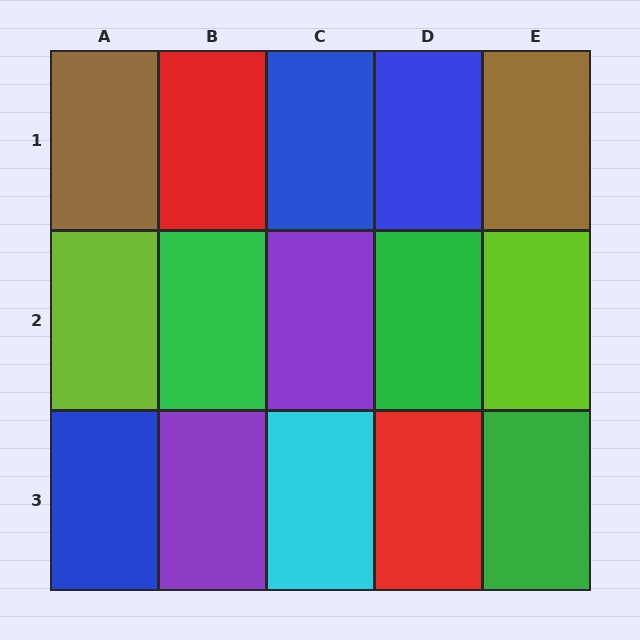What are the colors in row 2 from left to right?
Lime, green, purple, green, lime.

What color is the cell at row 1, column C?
Blue.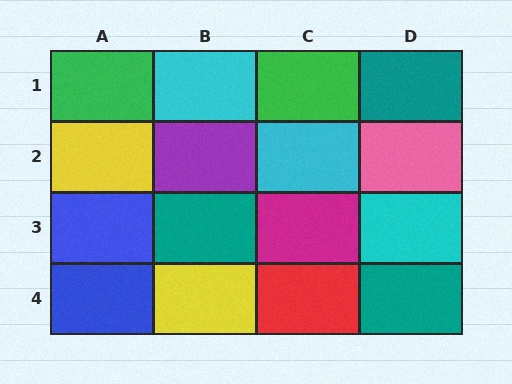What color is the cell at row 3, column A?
Blue.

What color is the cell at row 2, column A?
Yellow.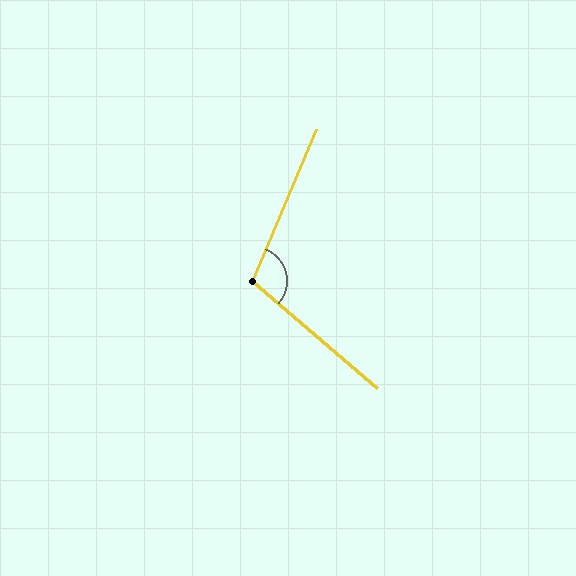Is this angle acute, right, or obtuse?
It is obtuse.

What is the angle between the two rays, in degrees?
Approximately 108 degrees.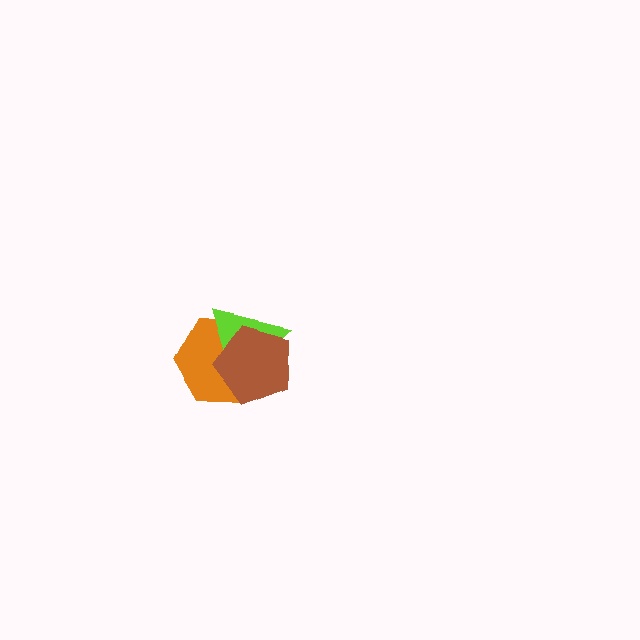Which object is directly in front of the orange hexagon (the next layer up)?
The lime triangle is directly in front of the orange hexagon.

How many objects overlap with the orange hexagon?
2 objects overlap with the orange hexagon.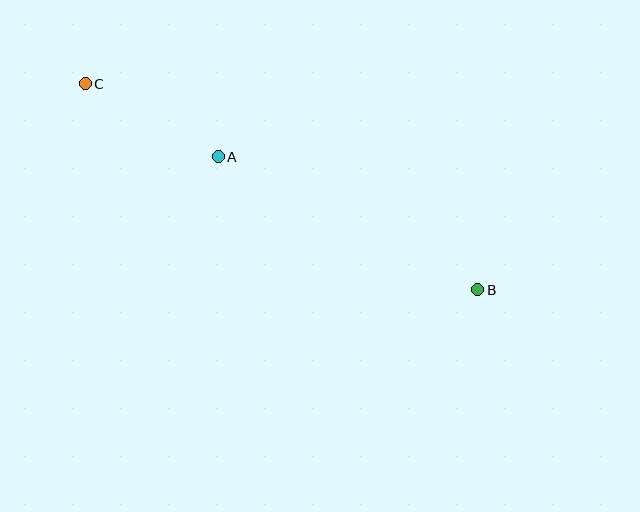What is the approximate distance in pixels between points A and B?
The distance between A and B is approximately 292 pixels.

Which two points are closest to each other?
Points A and C are closest to each other.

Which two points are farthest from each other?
Points B and C are farthest from each other.